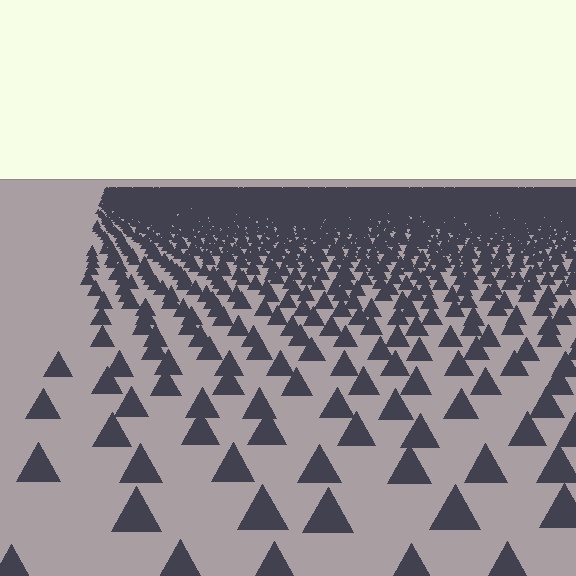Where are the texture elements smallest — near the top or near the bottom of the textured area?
Near the top.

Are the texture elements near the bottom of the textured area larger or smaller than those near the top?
Larger. Near the bottom, elements are closer to the viewer and appear at a bigger on-screen size.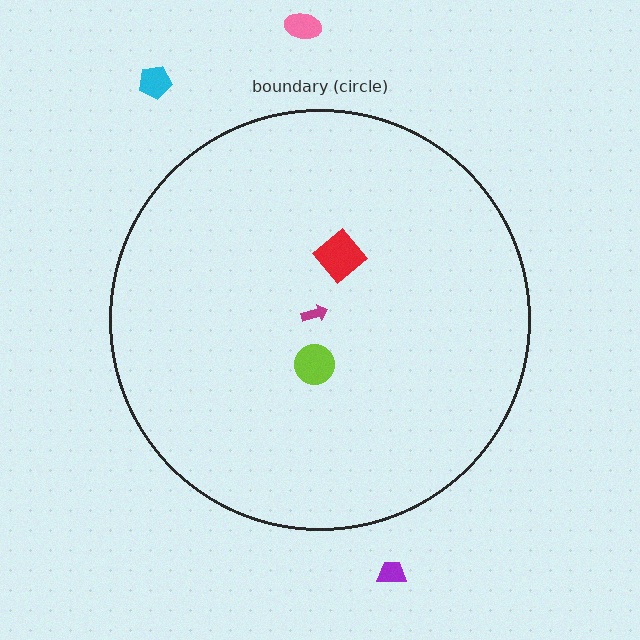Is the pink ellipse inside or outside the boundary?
Outside.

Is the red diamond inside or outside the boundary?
Inside.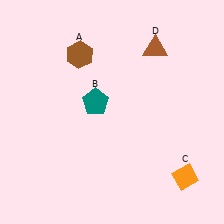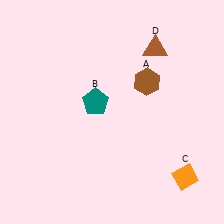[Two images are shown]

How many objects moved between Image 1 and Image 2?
1 object moved between the two images.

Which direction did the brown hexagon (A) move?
The brown hexagon (A) moved right.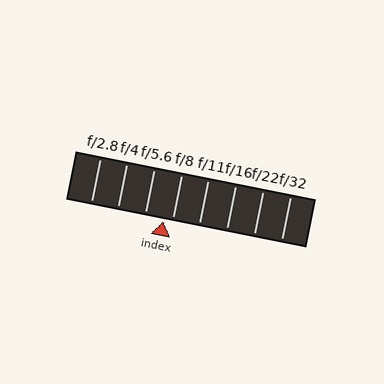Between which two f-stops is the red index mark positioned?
The index mark is between f/5.6 and f/8.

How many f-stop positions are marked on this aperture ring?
There are 8 f-stop positions marked.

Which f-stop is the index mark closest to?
The index mark is closest to f/8.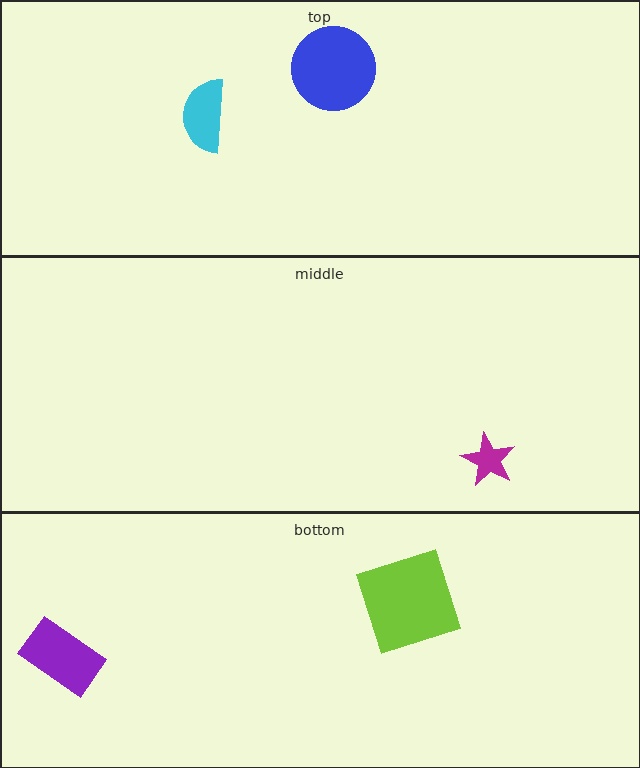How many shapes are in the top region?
2.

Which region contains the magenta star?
The middle region.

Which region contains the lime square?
The bottom region.